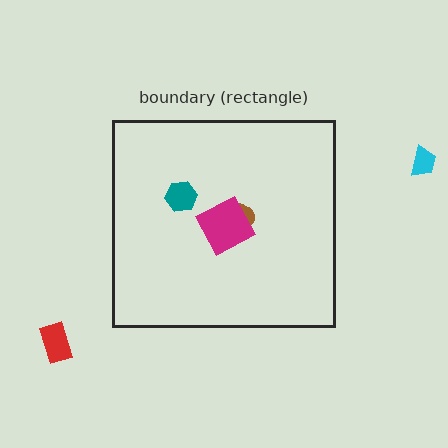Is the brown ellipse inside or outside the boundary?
Inside.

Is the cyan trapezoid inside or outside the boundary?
Outside.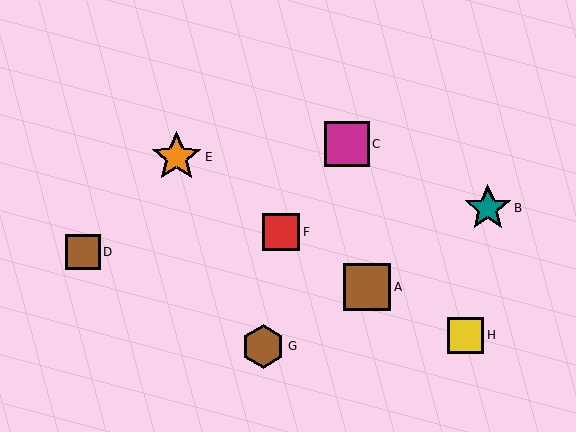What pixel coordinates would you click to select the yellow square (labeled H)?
Click at (466, 335) to select the yellow square H.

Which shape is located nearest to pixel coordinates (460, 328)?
The yellow square (labeled H) at (466, 335) is nearest to that location.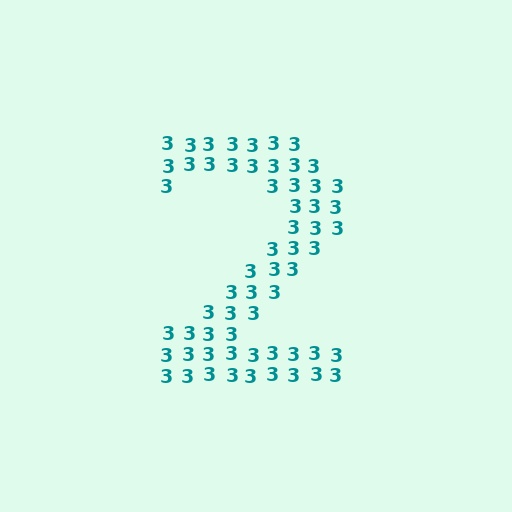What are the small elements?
The small elements are digit 3's.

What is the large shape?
The large shape is the digit 2.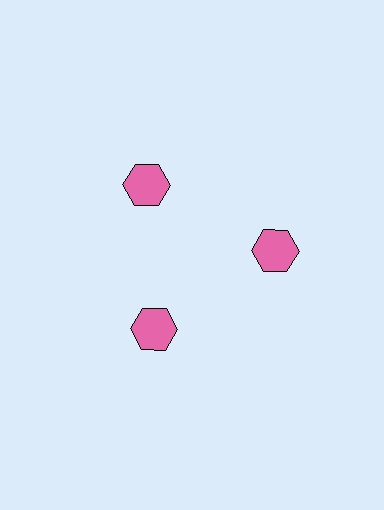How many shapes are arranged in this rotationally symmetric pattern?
There are 3 shapes, arranged in 3 groups of 1.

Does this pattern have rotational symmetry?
Yes, this pattern has 3-fold rotational symmetry. It looks the same after rotating 120 degrees around the center.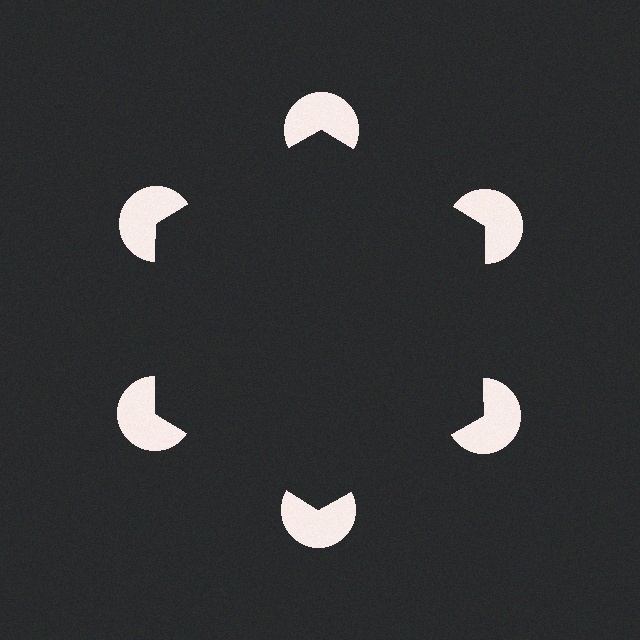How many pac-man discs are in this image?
There are 6 — one at each vertex of the illusory hexagon.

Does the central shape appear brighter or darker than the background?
It typically appears slightly darker than the background, even though no actual brightness change is drawn.